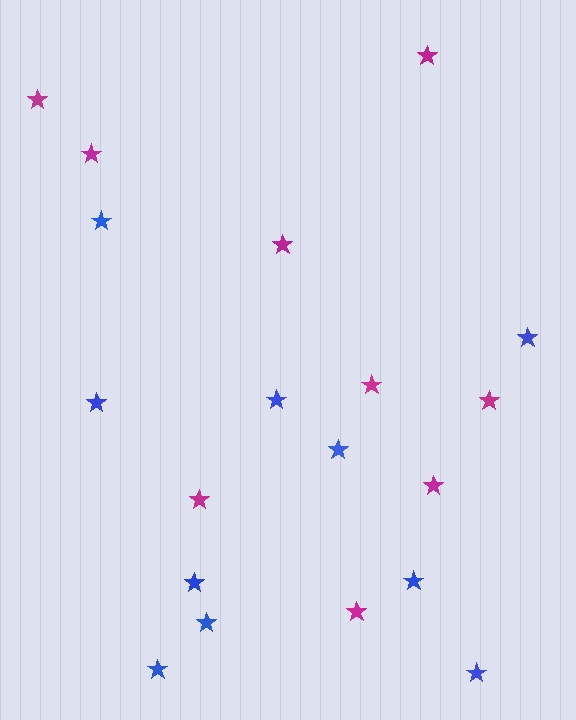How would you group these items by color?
There are 2 groups: one group of magenta stars (9) and one group of blue stars (10).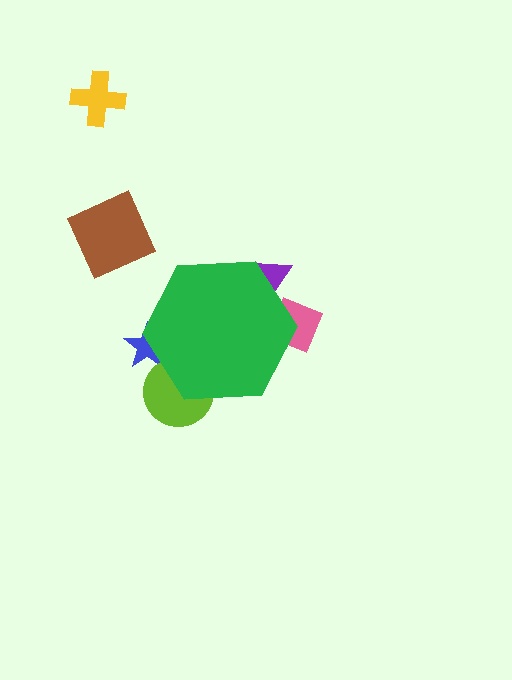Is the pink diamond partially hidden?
Yes, the pink diamond is partially hidden behind the green hexagon.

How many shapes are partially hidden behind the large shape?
4 shapes are partially hidden.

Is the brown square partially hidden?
No, the brown square is fully visible.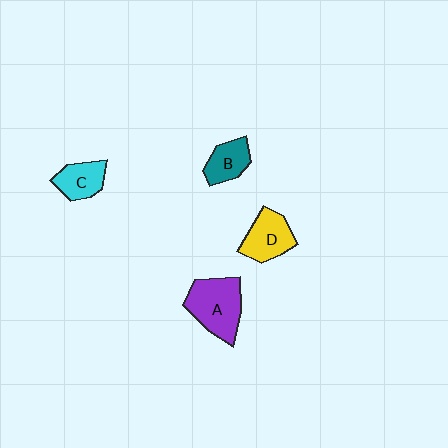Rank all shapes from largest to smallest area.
From largest to smallest: A (purple), D (yellow), C (cyan), B (teal).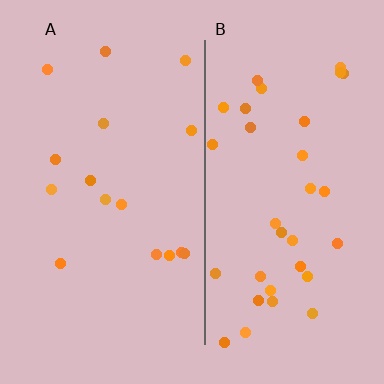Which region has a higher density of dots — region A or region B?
B (the right).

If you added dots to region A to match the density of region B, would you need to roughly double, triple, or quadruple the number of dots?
Approximately double.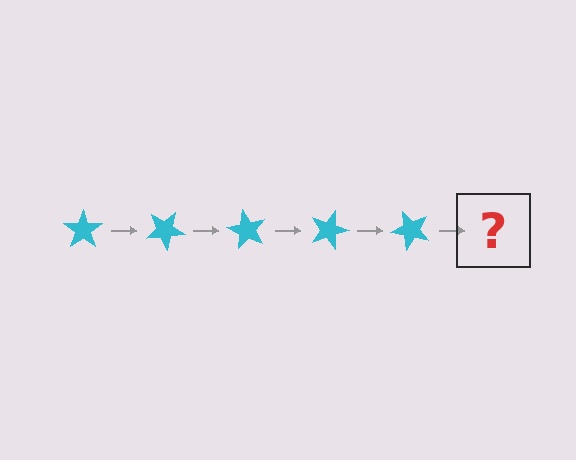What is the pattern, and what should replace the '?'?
The pattern is that the star rotates 30 degrees each step. The '?' should be a cyan star rotated 150 degrees.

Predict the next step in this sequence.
The next step is a cyan star rotated 150 degrees.